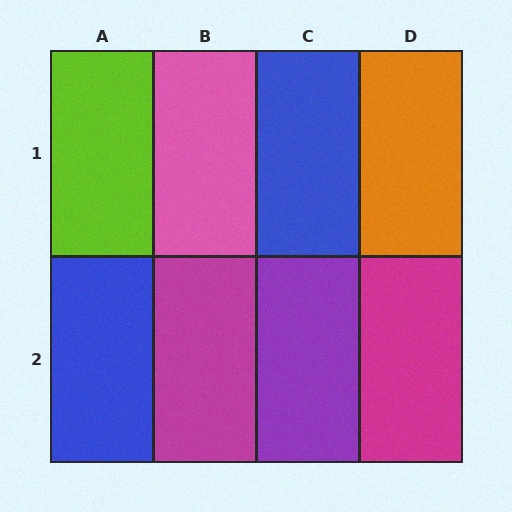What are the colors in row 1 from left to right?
Lime, pink, blue, orange.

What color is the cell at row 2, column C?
Purple.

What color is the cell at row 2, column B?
Magenta.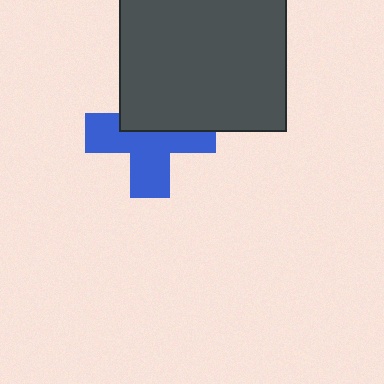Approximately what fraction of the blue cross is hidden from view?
Roughly 41% of the blue cross is hidden behind the dark gray rectangle.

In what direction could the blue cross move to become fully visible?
The blue cross could move down. That would shift it out from behind the dark gray rectangle entirely.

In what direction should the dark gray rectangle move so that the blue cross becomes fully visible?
The dark gray rectangle should move up. That is the shortest direction to clear the overlap and leave the blue cross fully visible.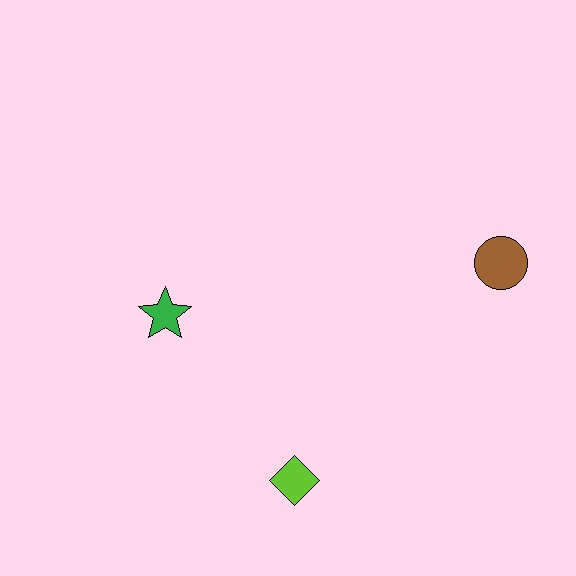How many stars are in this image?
There is 1 star.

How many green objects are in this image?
There is 1 green object.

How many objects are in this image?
There are 3 objects.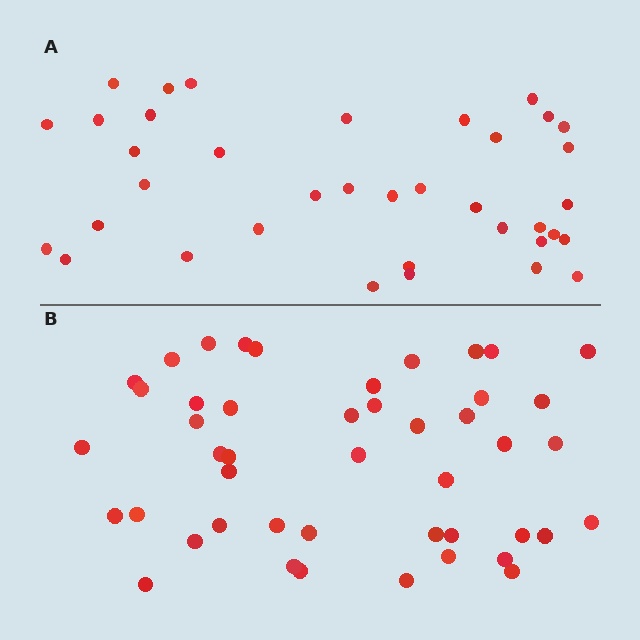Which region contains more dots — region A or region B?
Region B (the bottom region) has more dots.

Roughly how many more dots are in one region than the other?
Region B has roughly 8 or so more dots than region A.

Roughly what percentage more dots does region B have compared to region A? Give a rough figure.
About 25% more.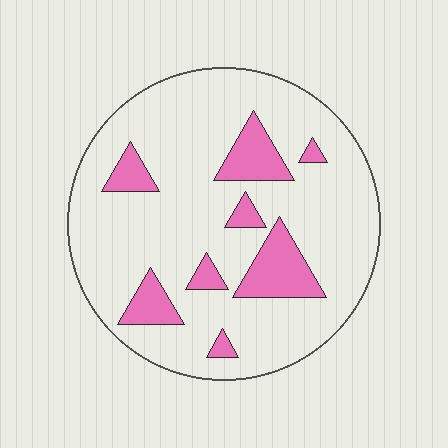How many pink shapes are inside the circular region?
8.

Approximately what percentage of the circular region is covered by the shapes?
Approximately 15%.